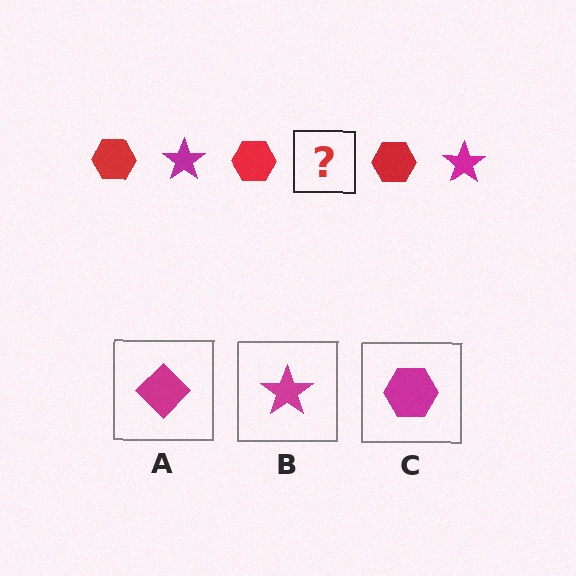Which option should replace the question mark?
Option B.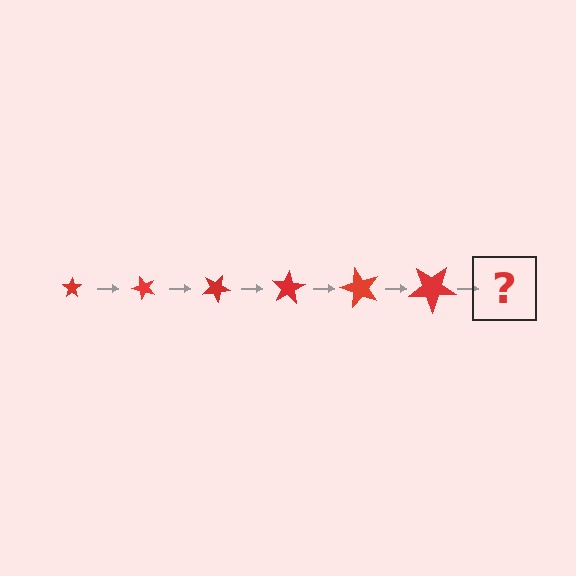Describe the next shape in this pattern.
It should be a star, larger than the previous one and rotated 300 degrees from the start.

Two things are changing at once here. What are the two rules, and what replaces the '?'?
The two rules are that the star grows larger each step and it rotates 50 degrees each step. The '?' should be a star, larger than the previous one and rotated 300 degrees from the start.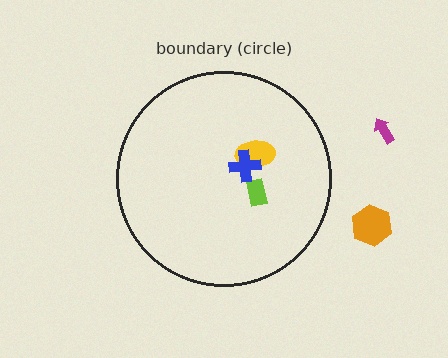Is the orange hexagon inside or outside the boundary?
Outside.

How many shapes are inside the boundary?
3 inside, 2 outside.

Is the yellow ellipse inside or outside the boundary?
Inside.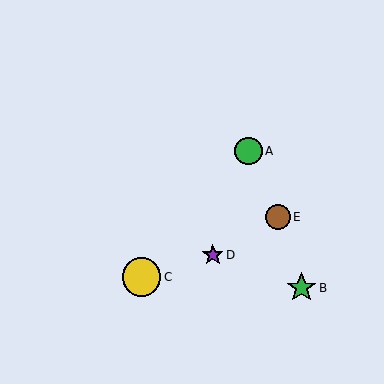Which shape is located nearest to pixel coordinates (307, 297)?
The green star (labeled B) at (302, 288) is nearest to that location.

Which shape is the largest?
The yellow circle (labeled C) is the largest.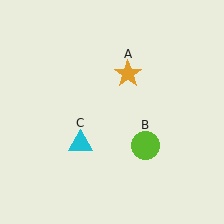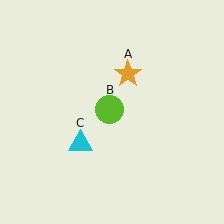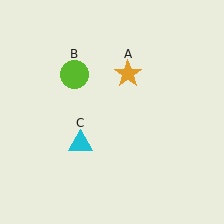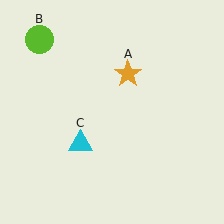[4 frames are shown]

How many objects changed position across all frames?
1 object changed position: lime circle (object B).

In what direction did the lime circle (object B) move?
The lime circle (object B) moved up and to the left.